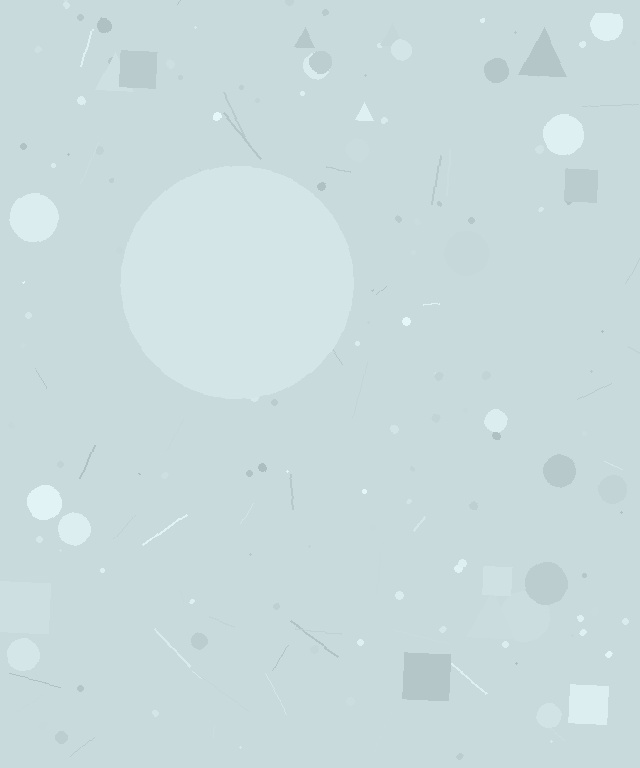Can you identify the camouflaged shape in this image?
The camouflaged shape is a circle.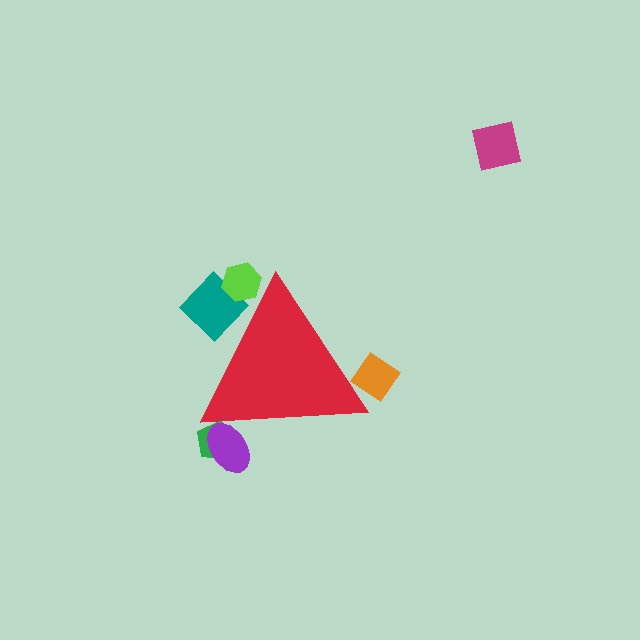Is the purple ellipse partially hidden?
Yes, the purple ellipse is partially hidden behind the red triangle.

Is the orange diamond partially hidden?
Yes, the orange diamond is partially hidden behind the red triangle.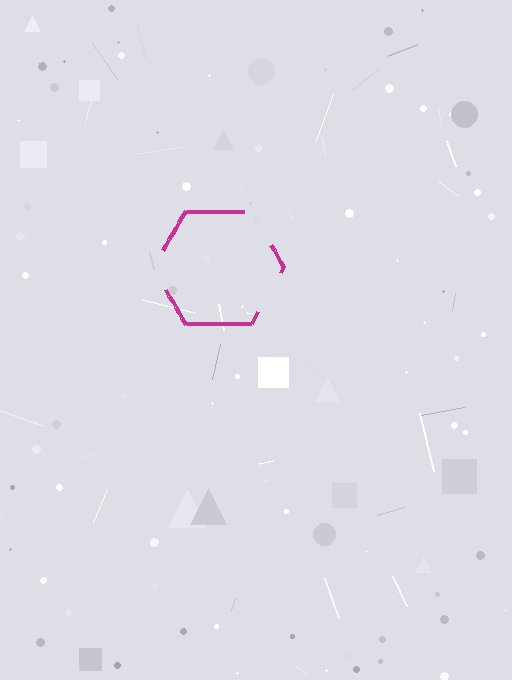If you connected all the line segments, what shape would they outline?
They would outline a hexagon.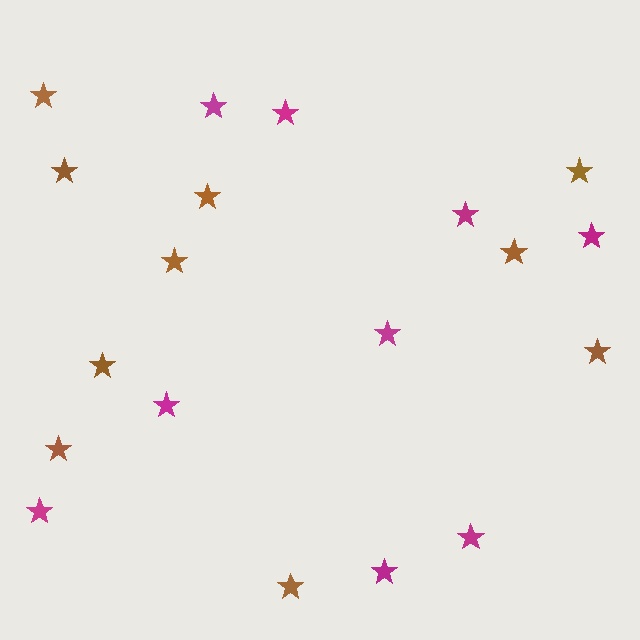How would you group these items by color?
There are 2 groups: one group of magenta stars (9) and one group of brown stars (10).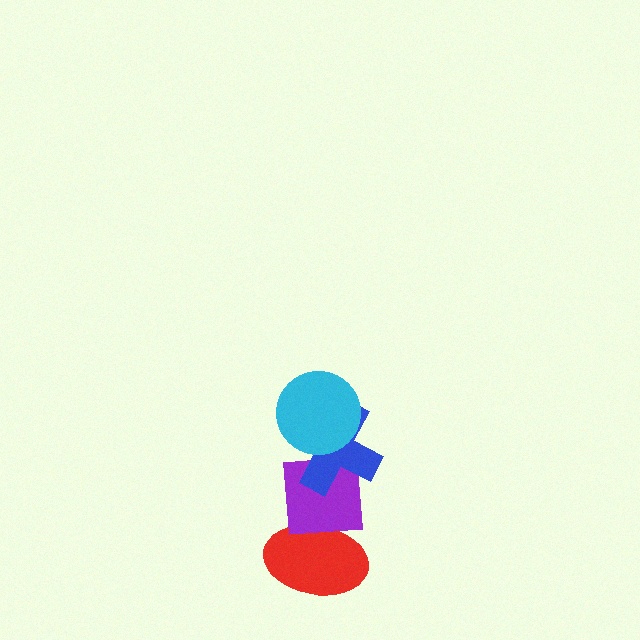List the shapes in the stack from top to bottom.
From top to bottom: the cyan circle, the blue cross, the purple square, the red ellipse.